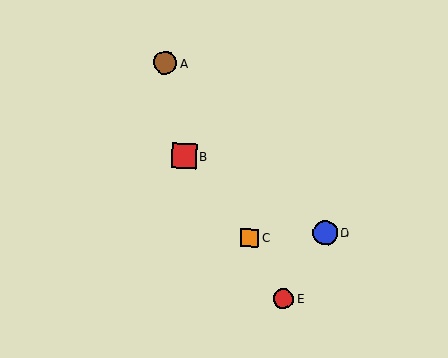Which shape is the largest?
The red square (labeled B) is the largest.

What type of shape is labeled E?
Shape E is a red circle.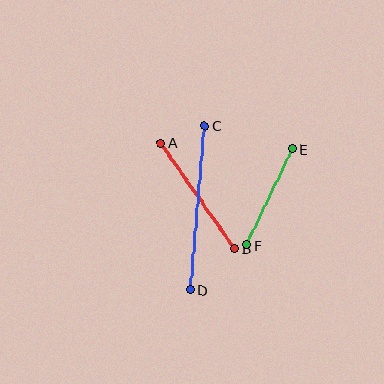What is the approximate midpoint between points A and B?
The midpoint is at approximately (197, 196) pixels.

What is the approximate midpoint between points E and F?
The midpoint is at approximately (269, 197) pixels.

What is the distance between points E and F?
The distance is approximately 107 pixels.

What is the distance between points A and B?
The distance is approximately 129 pixels.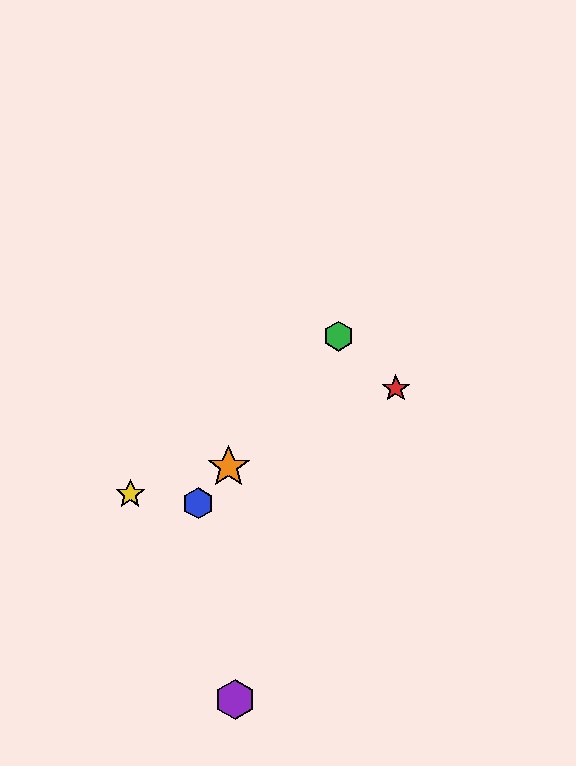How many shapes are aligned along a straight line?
3 shapes (the blue hexagon, the green hexagon, the orange star) are aligned along a straight line.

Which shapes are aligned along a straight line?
The blue hexagon, the green hexagon, the orange star are aligned along a straight line.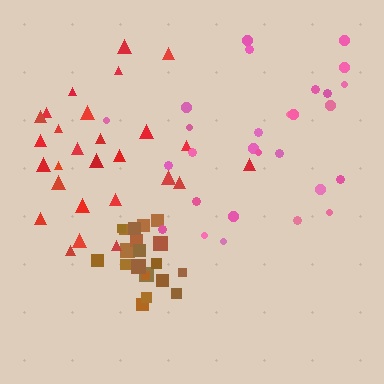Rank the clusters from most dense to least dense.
brown, red, pink.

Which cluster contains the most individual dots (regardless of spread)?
Pink (28).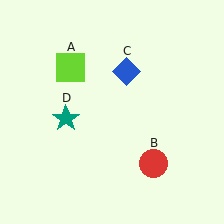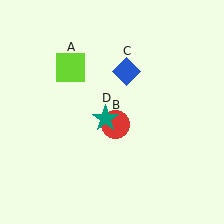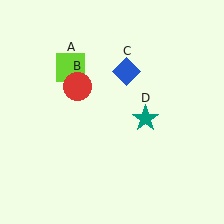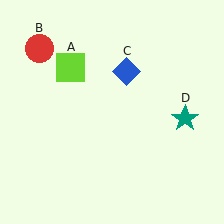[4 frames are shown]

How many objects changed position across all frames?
2 objects changed position: red circle (object B), teal star (object D).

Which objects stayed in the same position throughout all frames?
Lime square (object A) and blue diamond (object C) remained stationary.